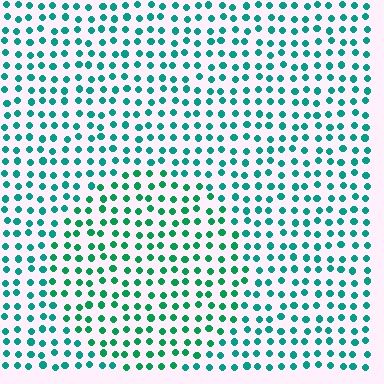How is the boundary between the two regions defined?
The boundary is defined purely by a slight shift in hue (about 22 degrees). Spacing, size, and orientation are identical on both sides.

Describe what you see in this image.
The image is filled with small teal elements in a uniform arrangement. A circle-shaped region is visible where the elements are tinted to a slightly different hue, forming a subtle color boundary.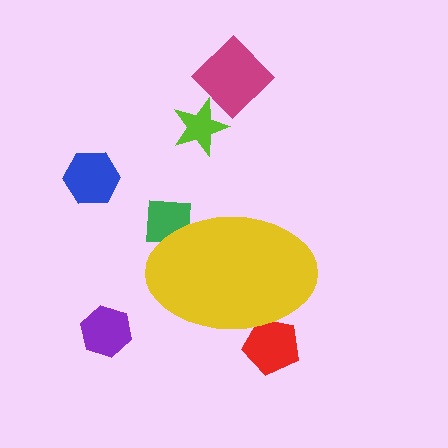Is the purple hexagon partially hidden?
No, the purple hexagon is fully visible.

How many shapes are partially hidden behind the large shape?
2 shapes are partially hidden.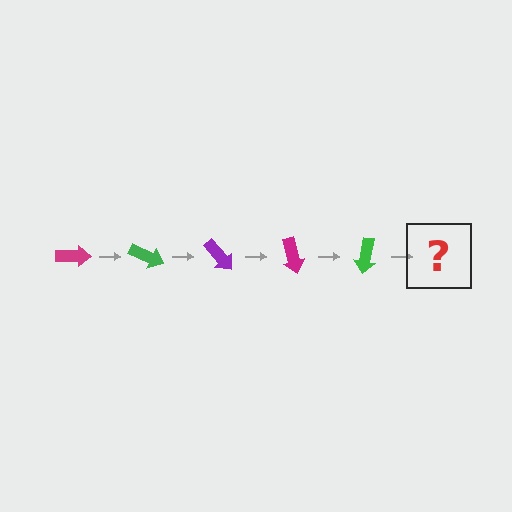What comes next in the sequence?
The next element should be a purple arrow, rotated 125 degrees from the start.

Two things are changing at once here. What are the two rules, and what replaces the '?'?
The two rules are that it rotates 25 degrees each step and the color cycles through magenta, green, and purple. The '?' should be a purple arrow, rotated 125 degrees from the start.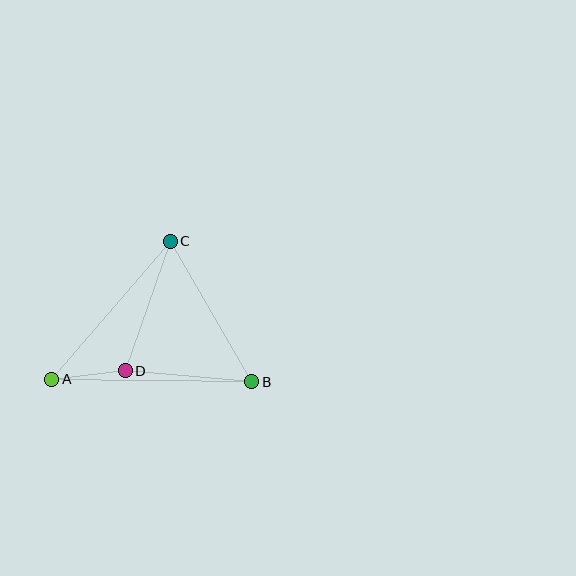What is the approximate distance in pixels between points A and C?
The distance between A and C is approximately 182 pixels.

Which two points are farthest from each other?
Points A and B are farthest from each other.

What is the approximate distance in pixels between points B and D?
The distance between B and D is approximately 127 pixels.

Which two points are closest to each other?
Points A and D are closest to each other.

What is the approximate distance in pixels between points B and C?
The distance between B and C is approximately 162 pixels.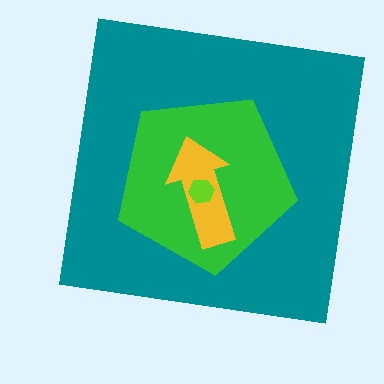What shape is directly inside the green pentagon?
The yellow arrow.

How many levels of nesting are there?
4.